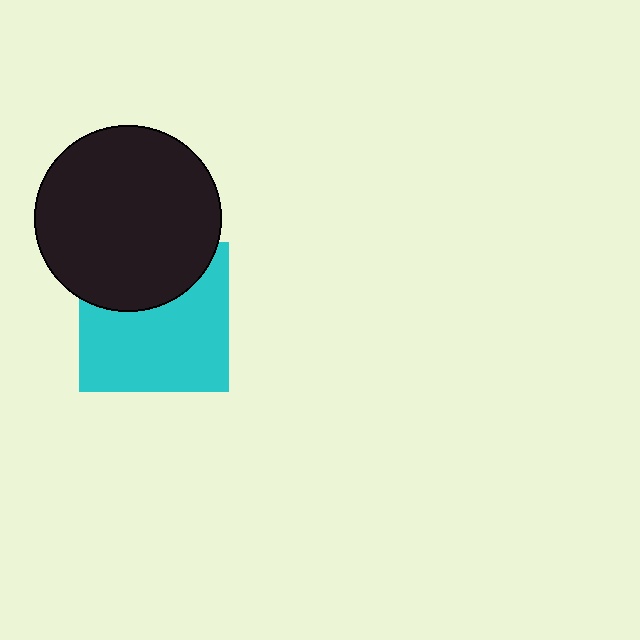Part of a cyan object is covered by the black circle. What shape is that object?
It is a square.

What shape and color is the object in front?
The object in front is a black circle.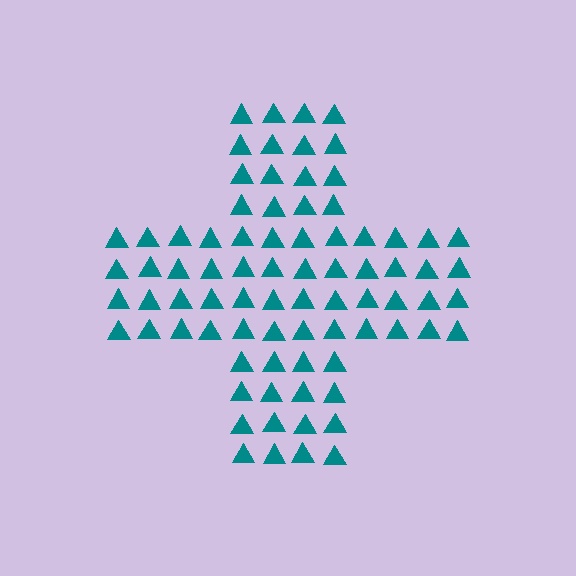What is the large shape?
The large shape is a cross.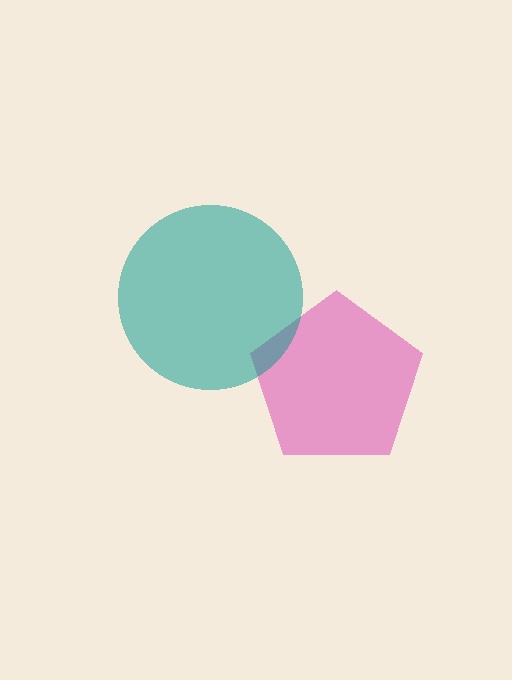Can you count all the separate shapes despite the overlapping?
Yes, there are 2 separate shapes.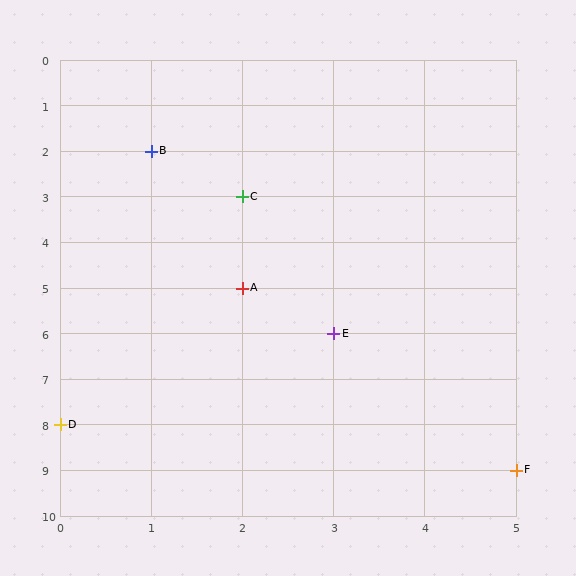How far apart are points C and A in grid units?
Points C and A are 2 rows apart.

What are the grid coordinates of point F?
Point F is at grid coordinates (5, 9).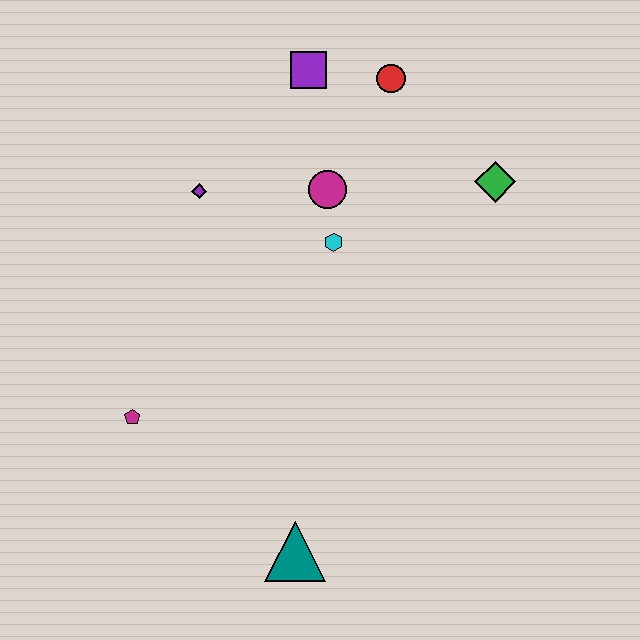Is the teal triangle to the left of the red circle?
Yes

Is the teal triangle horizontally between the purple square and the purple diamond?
Yes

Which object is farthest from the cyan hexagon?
The teal triangle is farthest from the cyan hexagon.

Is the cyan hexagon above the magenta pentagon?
Yes